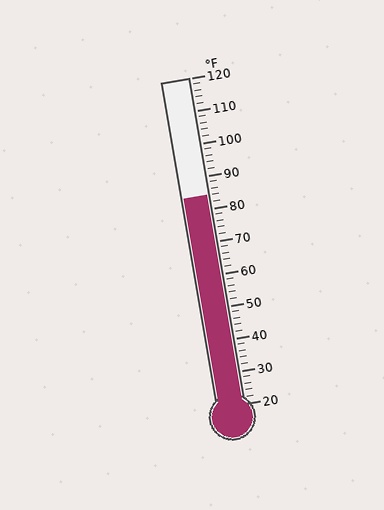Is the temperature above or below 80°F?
The temperature is above 80°F.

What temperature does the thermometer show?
The thermometer shows approximately 84°F.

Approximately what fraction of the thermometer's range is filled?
The thermometer is filled to approximately 65% of its range.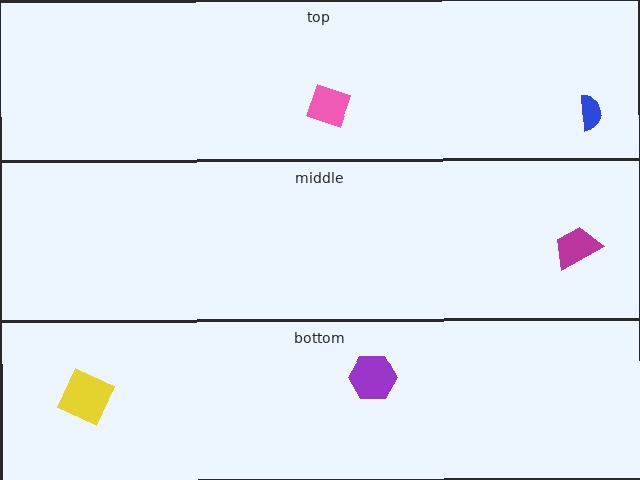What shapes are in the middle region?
The magenta trapezoid.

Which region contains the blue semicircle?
The top region.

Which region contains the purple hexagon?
The bottom region.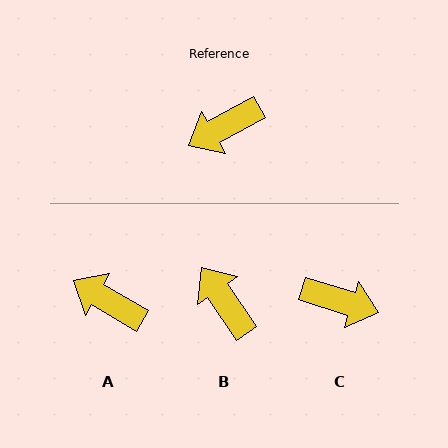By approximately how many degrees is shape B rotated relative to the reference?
Approximately 84 degrees clockwise.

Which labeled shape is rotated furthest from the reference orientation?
C, about 134 degrees away.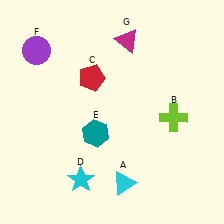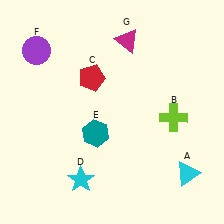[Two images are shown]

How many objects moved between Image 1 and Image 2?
1 object moved between the two images.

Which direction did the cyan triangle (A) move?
The cyan triangle (A) moved right.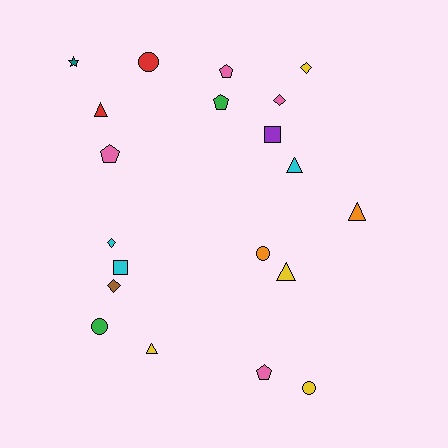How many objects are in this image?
There are 20 objects.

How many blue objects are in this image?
There are no blue objects.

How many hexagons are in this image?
There are no hexagons.